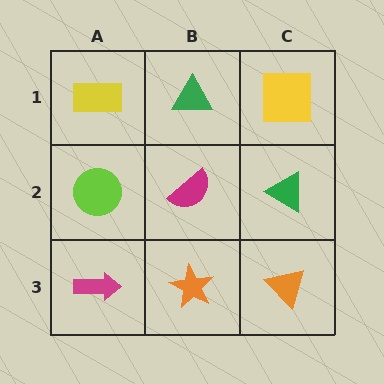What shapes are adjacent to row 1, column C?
A green triangle (row 2, column C), a green triangle (row 1, column B).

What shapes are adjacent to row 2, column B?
A green triangle (row 1, column B), an orange star (row 3, column B), a lime circle (row 2, column A), a green triangle (row 2, column C).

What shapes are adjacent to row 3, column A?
A lime circle (row 2, column A), an orange star (row 3, column B).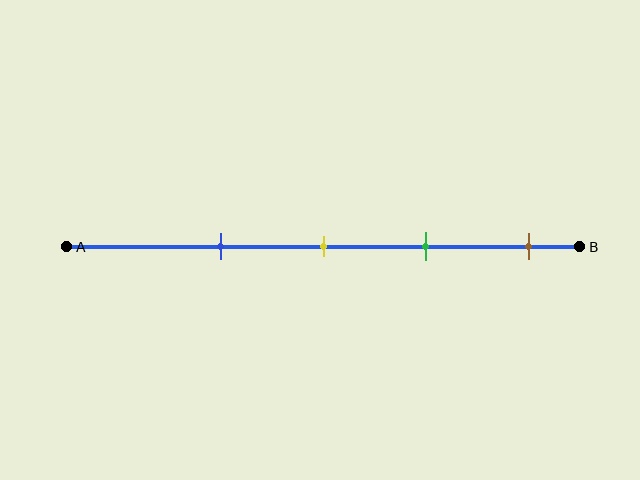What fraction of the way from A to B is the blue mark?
The blue mark is approximately 30% (0.3) of the way from A to B.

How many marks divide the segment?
There are 4 marks dividing the segment.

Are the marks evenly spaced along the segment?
Yes, the marks are approximately evenly spaced.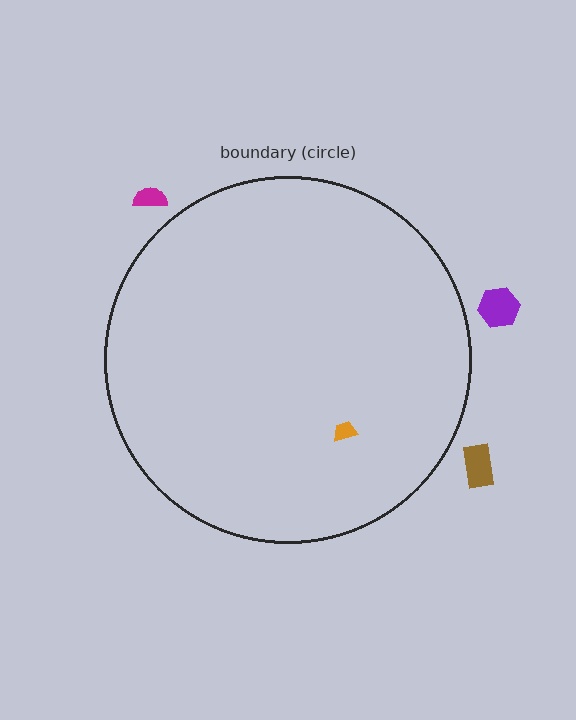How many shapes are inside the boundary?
1 inside, 3 outside.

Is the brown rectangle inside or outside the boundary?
Outside.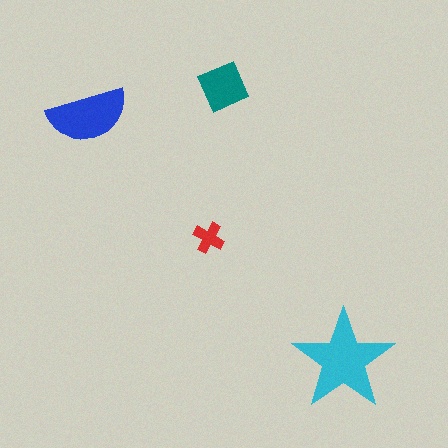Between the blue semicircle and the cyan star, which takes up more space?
The cyan star.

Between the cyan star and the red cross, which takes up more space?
The cyan star.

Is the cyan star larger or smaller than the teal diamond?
Larger.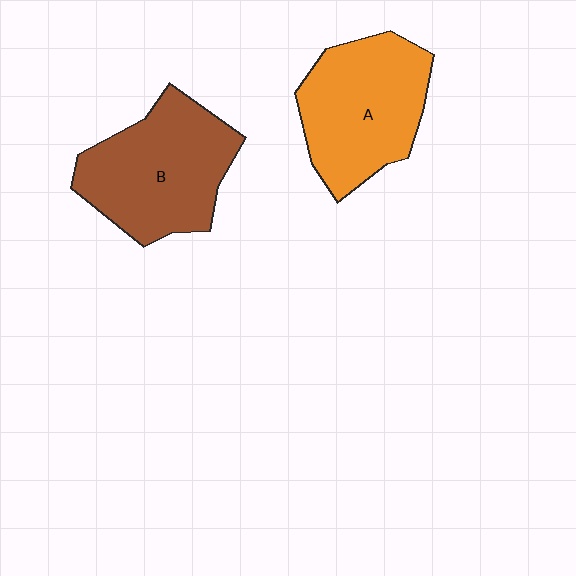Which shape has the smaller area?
Shape A (orange).